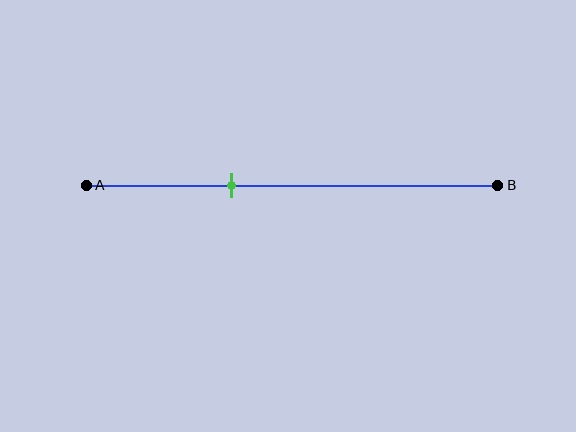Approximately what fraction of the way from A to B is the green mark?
The green mark is approximately 35% of the way from A to B.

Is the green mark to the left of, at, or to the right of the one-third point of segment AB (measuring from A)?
The green mark is approximately at the one-third point of segment AB.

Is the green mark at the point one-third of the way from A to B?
Yes, the mark is approximately at the one-third point.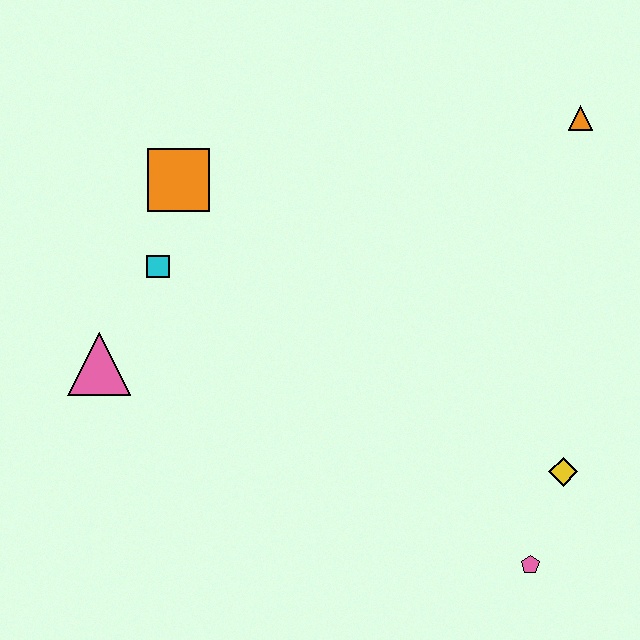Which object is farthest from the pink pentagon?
The orange square is farthest from the pink pentagon.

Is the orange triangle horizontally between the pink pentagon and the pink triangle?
No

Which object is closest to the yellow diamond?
The pink pentagon is closest to the yellow diamond.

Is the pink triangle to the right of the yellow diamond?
No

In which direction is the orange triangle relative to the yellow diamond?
The orange triangle is above the yellow diamond.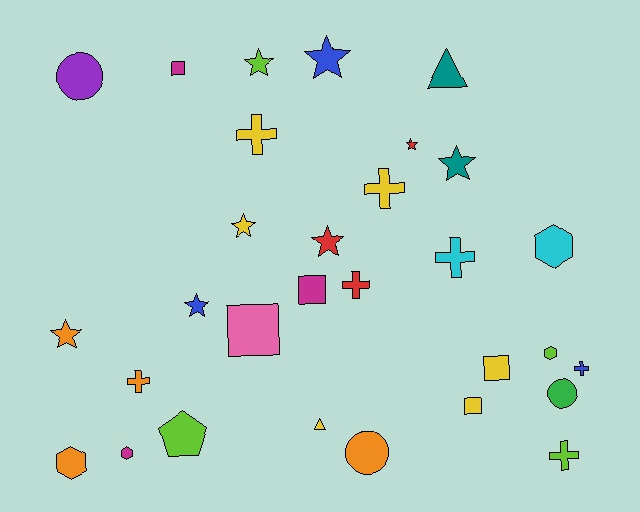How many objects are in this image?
There are 30 objects.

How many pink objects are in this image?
There is 1 pink object.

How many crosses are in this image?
There are 7 crosses.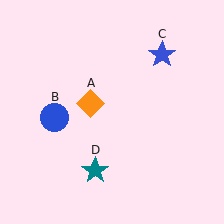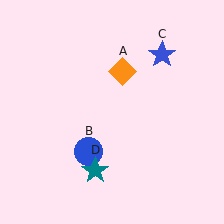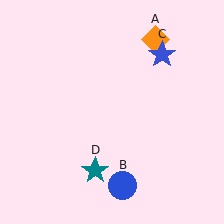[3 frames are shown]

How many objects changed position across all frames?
2 objects changed position: orange diamond (object A), blue circle (object B).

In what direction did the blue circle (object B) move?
The blue circle (object B) moved down and to the right.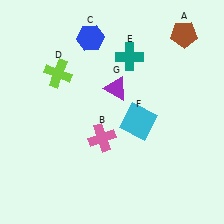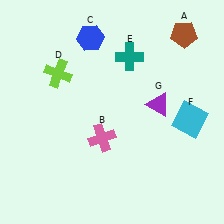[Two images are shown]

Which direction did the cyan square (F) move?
The cyan square (F) moved right.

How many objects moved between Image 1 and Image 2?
2 objects moved between the two images.